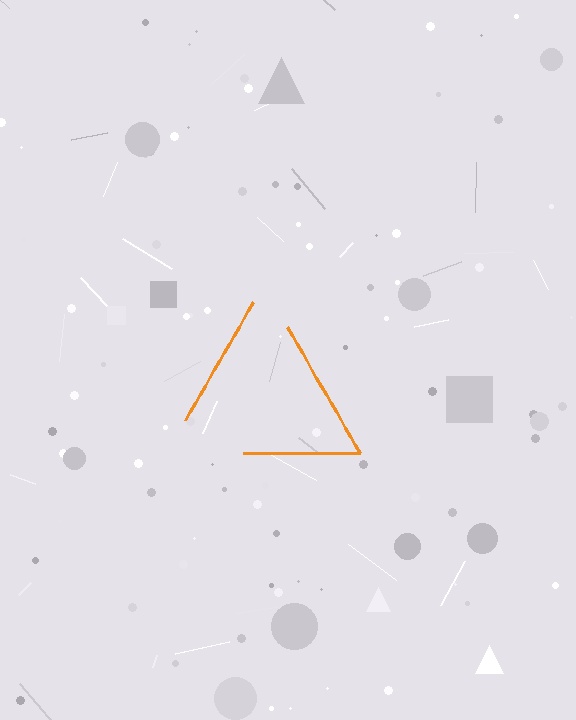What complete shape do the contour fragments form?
The contour fragments form a triangle.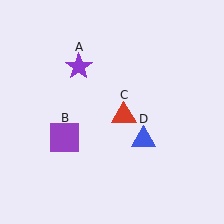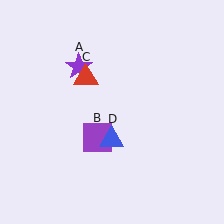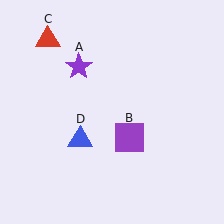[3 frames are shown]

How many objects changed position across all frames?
3 objects changed position: purple square (object B), red triangle (object C), blue triangle (object D).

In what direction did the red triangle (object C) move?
The red triangle (object C) moved up and to the left.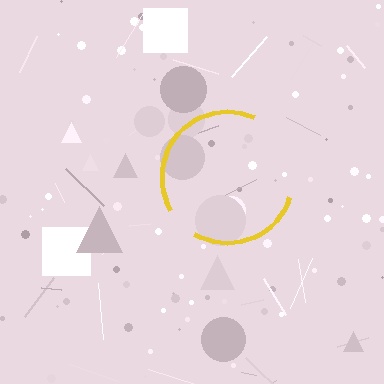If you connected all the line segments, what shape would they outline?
They would outline a circle.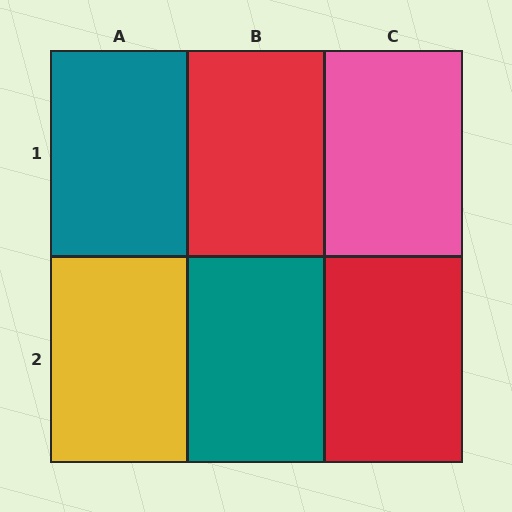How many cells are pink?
1 cell is pink.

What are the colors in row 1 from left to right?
Teal, red, pink.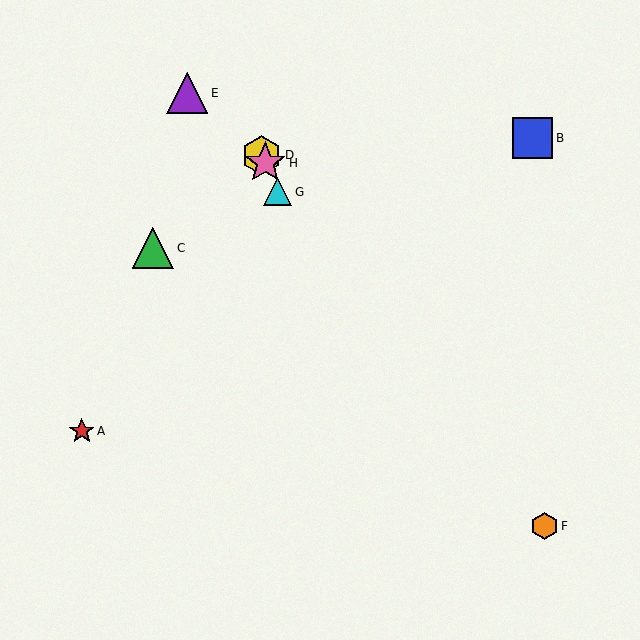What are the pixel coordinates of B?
Object B is at (532, 138).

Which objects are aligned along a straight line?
Objects D, G, H are aligned along a straight line.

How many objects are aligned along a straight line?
3 objects (D, G, H) are aligned along a straight line.